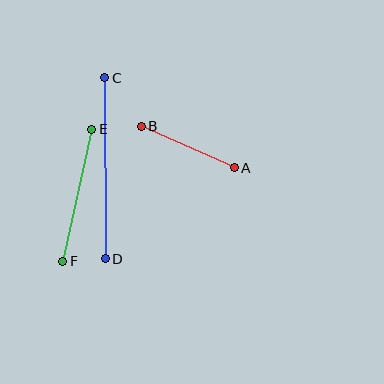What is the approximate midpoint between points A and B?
The midpoint is at approximately (188, 147) pixels.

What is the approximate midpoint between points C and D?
The midpoint is at approximately (105, 168) pixels.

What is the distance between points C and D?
The distance is approximately 181 pixels.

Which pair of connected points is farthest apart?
Points C and D are farthest apart.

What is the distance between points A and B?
The distance is approximately 102 pixels.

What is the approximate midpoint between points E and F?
The midpoint is at approximately (77, 195) pixels.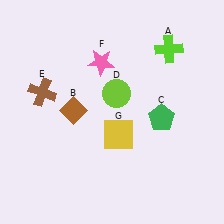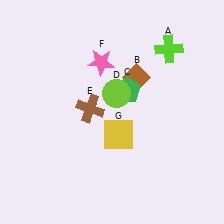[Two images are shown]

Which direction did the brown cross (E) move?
The brown cross (E) moved right.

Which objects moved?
The objects that moved are: the brown diamond (B), the green pentagon (C), the brown cross (E).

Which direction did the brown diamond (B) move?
The brown diamond (B) moved right.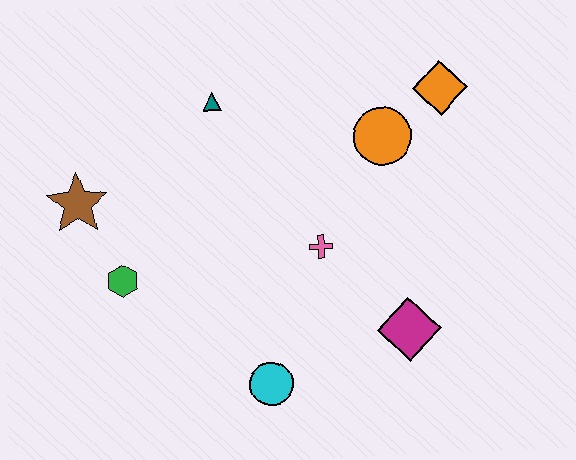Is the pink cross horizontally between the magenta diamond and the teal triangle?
Yes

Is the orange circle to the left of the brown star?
No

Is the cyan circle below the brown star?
Yes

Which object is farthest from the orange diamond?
The brown star is farthest from the orange diamond.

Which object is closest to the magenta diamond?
The pink cross is closest to the magenta diamond.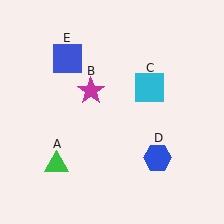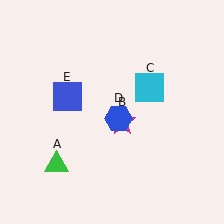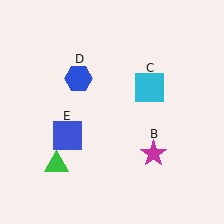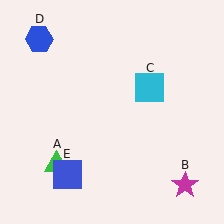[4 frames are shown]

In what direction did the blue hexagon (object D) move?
The blue hexagon (object D) moved up and to the left.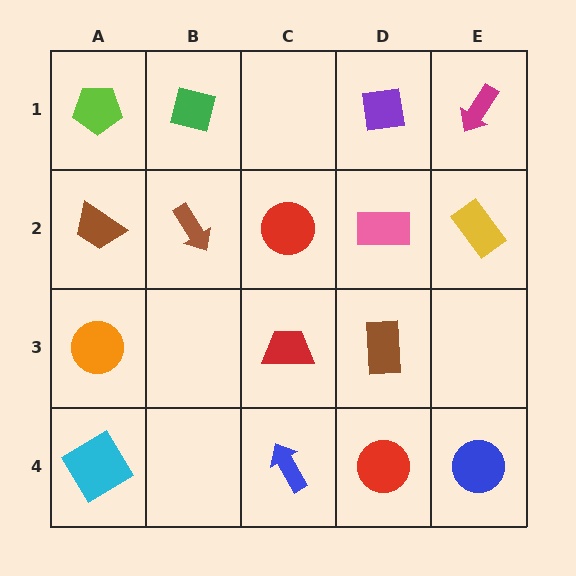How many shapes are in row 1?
4 shapes.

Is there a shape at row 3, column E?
No, that cell is empty.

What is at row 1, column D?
A purple square.